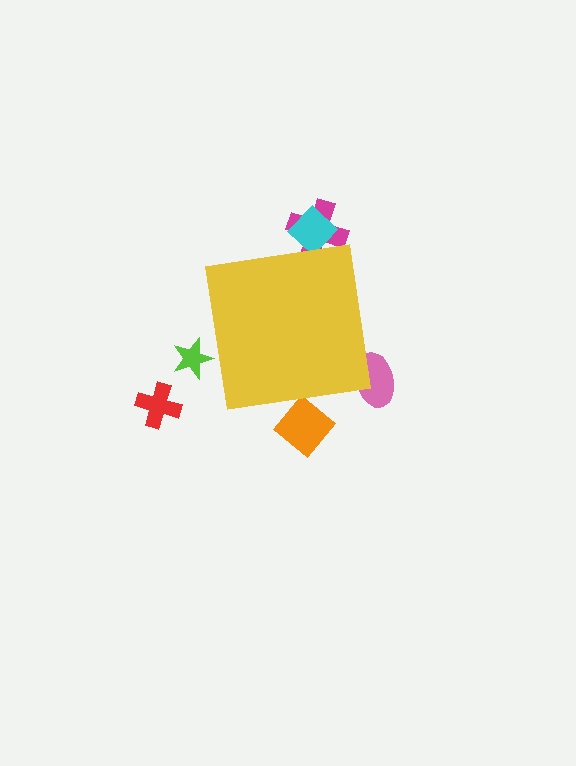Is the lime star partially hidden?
Yes, the lime star is partially hidden behind the yellow square.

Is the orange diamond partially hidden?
Yes, the orange diamond is partially hidden behind the yellow square.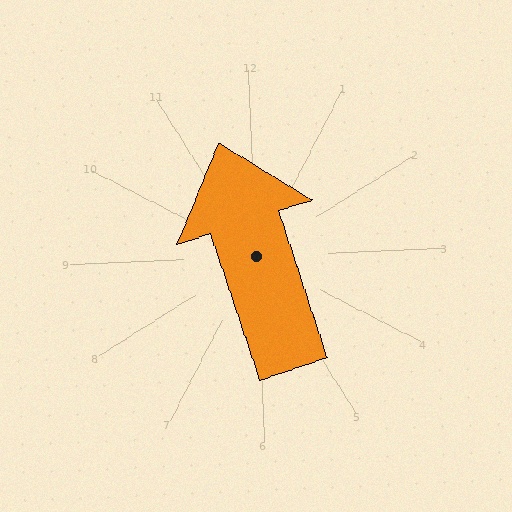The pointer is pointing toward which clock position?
Roughly 11 o'clock.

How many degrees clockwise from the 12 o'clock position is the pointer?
Approximately 344 degrees.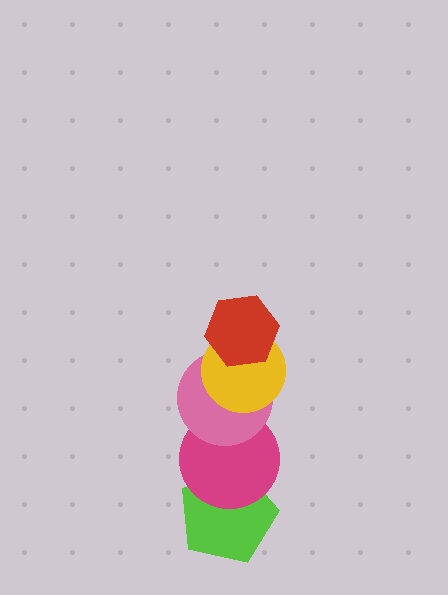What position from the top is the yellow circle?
The yellow circle is 2nd from the top.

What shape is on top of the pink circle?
The yellow circle is on top of the pink circle.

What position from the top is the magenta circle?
The magenta circle is 4th from the top.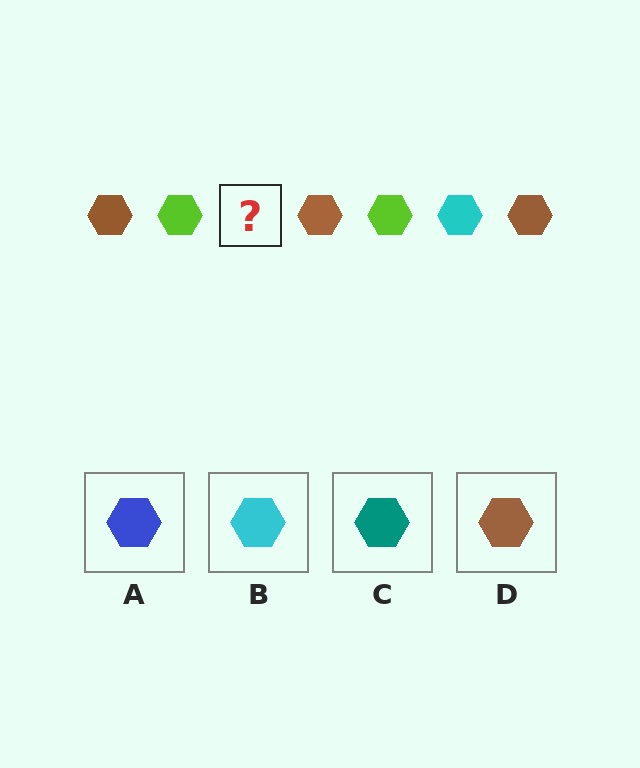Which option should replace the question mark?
Option B.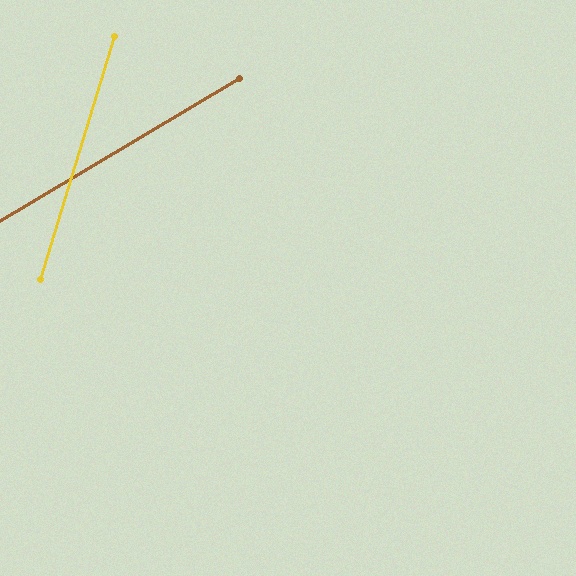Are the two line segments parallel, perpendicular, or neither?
Neither parallel nor perpendicular — they differ by about 42°.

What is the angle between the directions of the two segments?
Approximately 42 degrees.